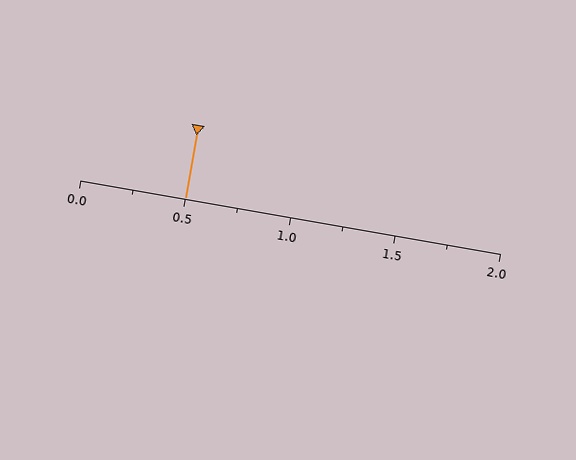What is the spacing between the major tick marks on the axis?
The major ticks are spaced 0.5 apart.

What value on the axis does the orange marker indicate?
The marker indicates approximately 0.5.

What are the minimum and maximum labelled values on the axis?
The axis runs from 0.0 to 2.0.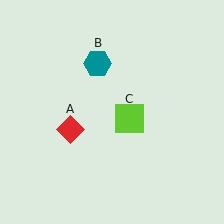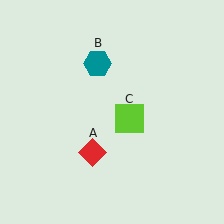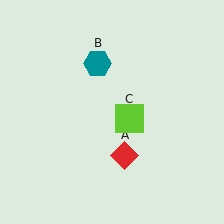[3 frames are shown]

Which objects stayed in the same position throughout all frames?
Teal hexagon (object B) and lime square (object C) remained stationary.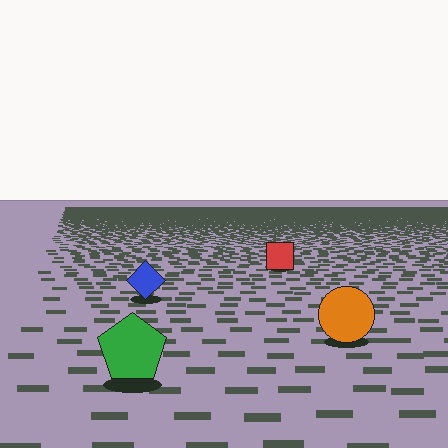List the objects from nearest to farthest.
From nearest to farthest: the green pentagon, the orange circle, the blue diamond, the red square.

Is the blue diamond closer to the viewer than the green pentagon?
No. The green pentagon is closer — you can tell from the texture gradient: the ground texture is coarser near it.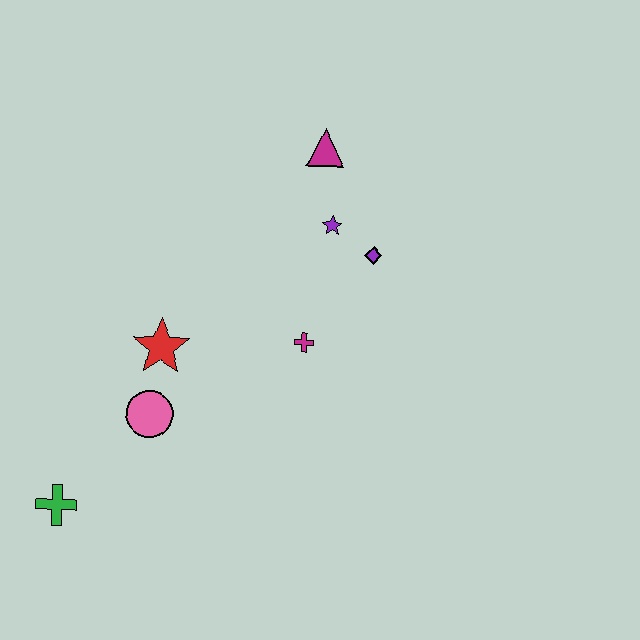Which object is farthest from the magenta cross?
The green cross is farthest from the magenta cross.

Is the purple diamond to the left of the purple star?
No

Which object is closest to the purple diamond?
The purple star is closest to the purple diamond.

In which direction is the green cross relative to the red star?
The green cross is below the red star.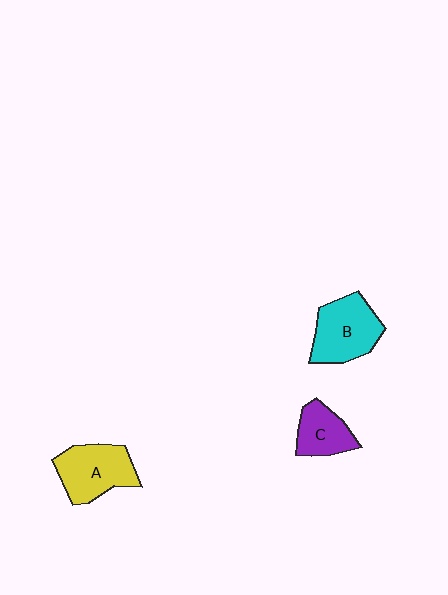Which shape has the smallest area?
Shape C (purple).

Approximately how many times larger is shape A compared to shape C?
Approximately 1.5 times.